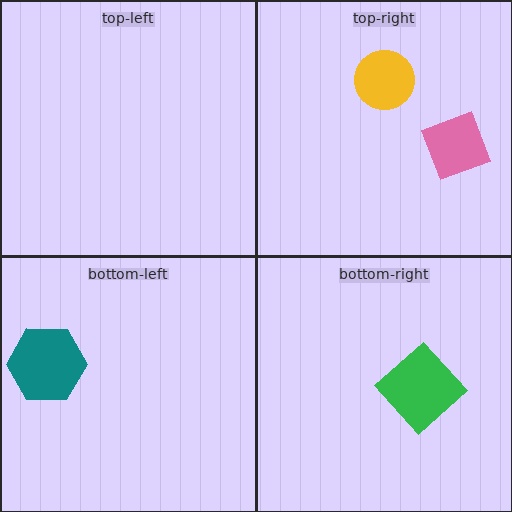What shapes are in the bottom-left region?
The teal hexagon.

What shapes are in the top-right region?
The pink diamond, the yellow circle.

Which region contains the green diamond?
The bottom-right region.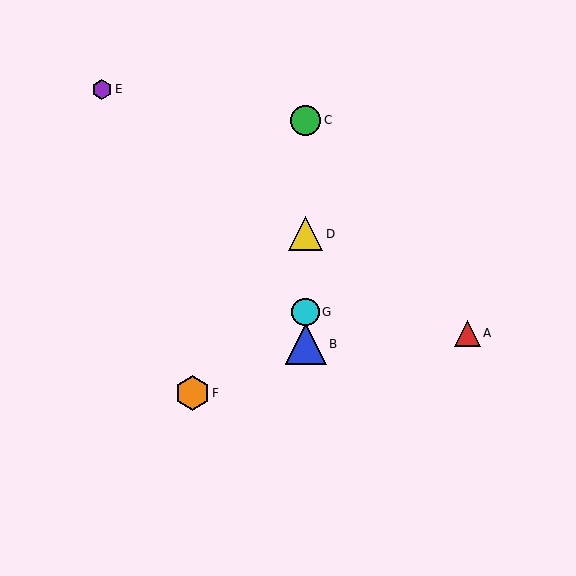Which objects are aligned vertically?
Objects B, C, D, G are aligned vertically.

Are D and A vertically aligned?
No, D is at x≈306 and A is at x≈467.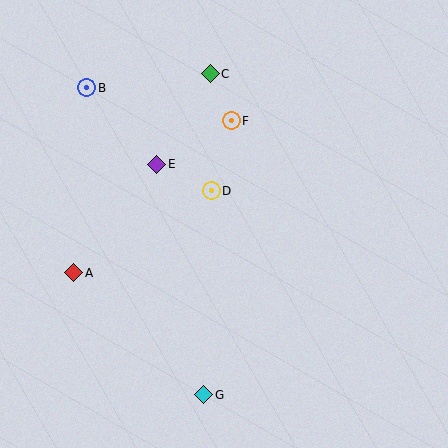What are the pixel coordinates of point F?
Point F is at (231, 121).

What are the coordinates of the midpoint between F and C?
The midpoint between F and C is at (221, 97).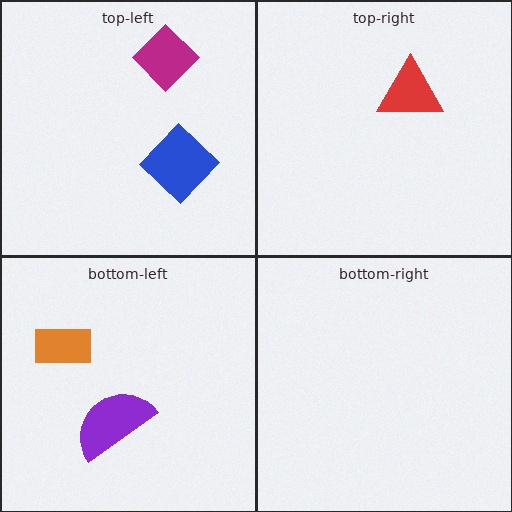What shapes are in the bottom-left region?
The purple semicircle, the orange rectangle.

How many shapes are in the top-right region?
1.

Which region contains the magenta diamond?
The top-left region.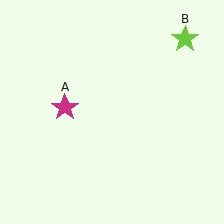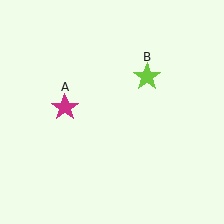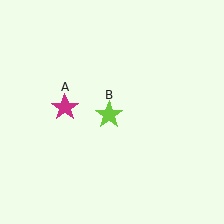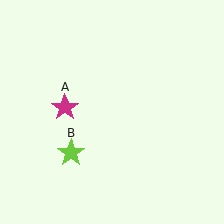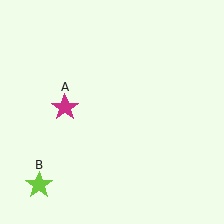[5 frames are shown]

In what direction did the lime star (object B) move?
The lime star (object B) moved down and to the left.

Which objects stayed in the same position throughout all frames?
Magenta star (object A) remained stationary.